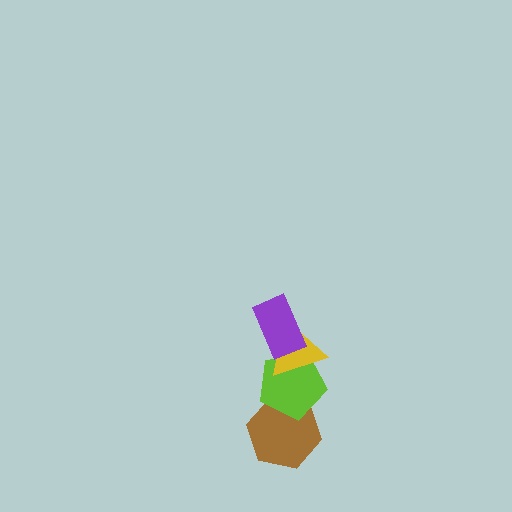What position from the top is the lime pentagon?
The lime pentagon is 3rd from the top.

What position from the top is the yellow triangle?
The yellow triangle is 2nd from the top.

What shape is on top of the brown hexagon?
The lime pentagon is on top of the brown hexagon.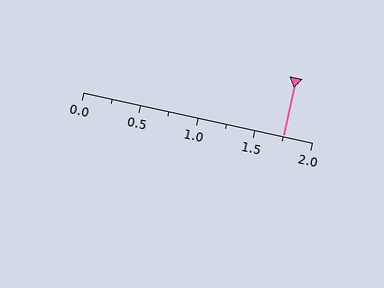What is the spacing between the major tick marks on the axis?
The major ticks are spaced 0.5 apart.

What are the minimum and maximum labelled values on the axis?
The axis runs from 0.0 to 2.0.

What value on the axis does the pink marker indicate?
The marker indicates approximately 1.75.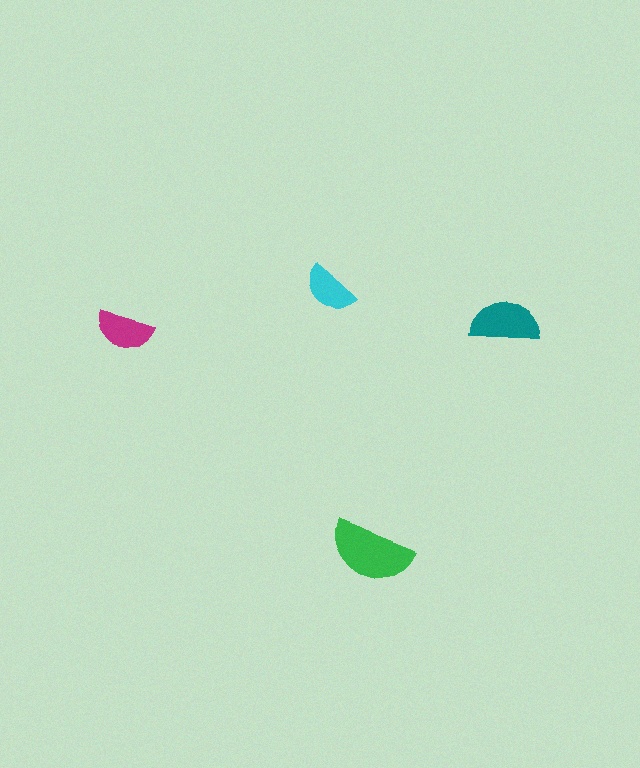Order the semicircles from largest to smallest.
the green one, the teal one, the magenta one, the cyan one.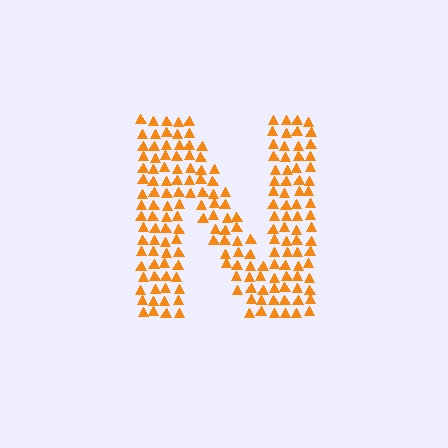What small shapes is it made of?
It is made of small triangles.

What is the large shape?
The large shape is the letter N.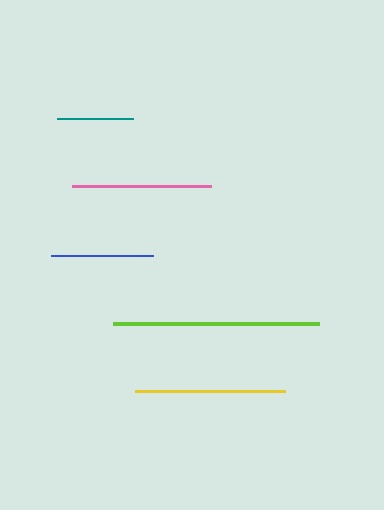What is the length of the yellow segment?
The yellow segment is approximately 150 pixels long.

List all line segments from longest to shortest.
From longest to shortest: lime, yellow, pink, blue, teal.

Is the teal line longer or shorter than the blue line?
The blue line is longer than the teal line.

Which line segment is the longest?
The lime line is the longest at approximately 207 pixels.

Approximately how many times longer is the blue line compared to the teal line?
The blue line is approximately 1.3 times the length of the teal line.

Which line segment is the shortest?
The teal line is the shortest at approximately 76 pixels.